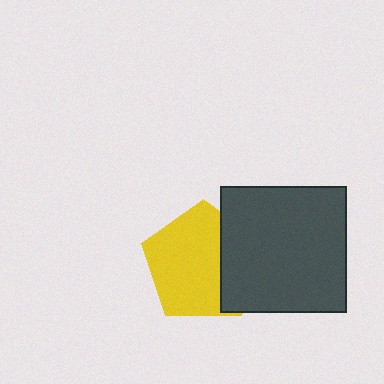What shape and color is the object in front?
The object in front is a dark gray square.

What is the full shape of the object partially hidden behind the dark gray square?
The partially hidden object is a yellow pentagon.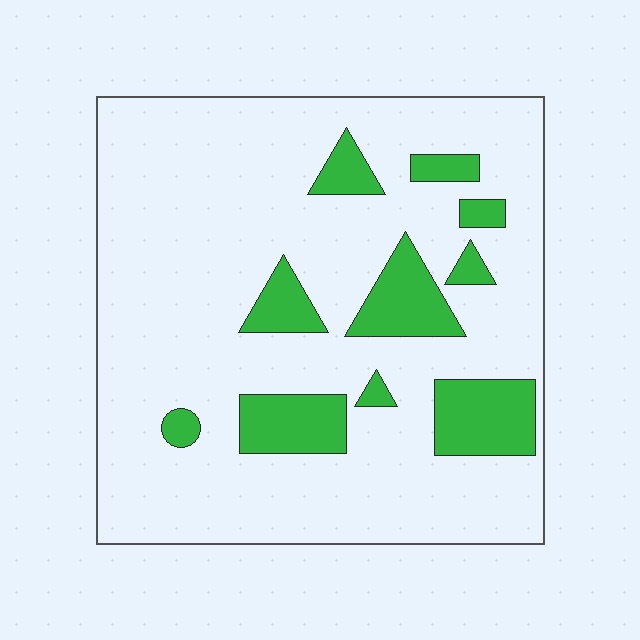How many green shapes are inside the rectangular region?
10.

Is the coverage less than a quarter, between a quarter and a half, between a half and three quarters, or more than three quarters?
Less than a quarter.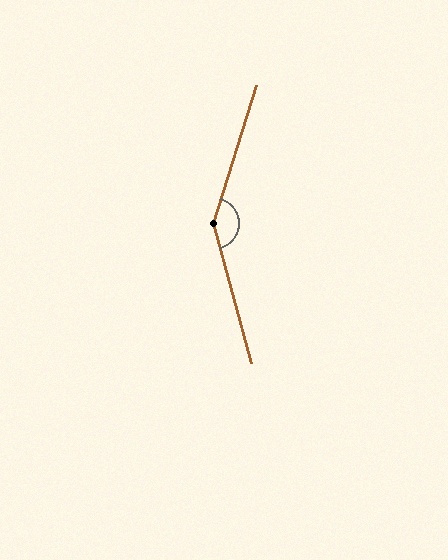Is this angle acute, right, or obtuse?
It is obtuse.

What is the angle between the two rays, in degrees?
Approximately 147 degrees.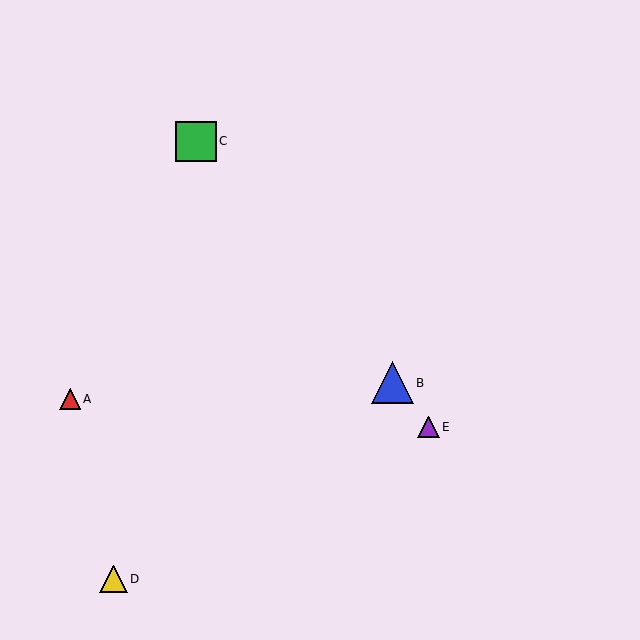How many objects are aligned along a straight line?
3 objects (B, C, E) are aligned along a straight line.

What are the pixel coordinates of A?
Object A is at (70, 399).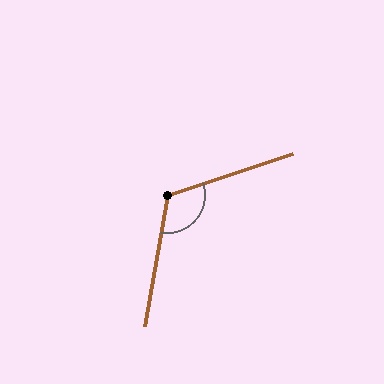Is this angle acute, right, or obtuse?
It is obtuse.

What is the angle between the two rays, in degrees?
Approximately 118 degrees.